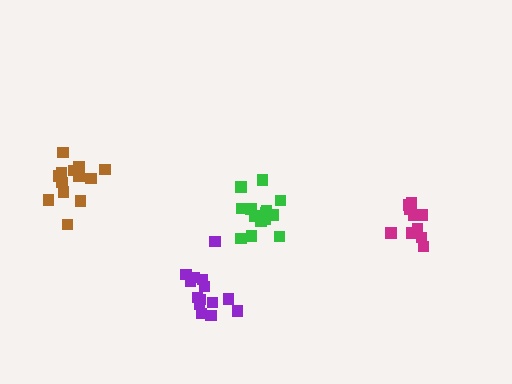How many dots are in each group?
Group 1: 14 dots, Group 2: 10 dots, Group 3: 14 dots, Group 4: 13 dots (51 total).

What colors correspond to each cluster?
The clusters are colored: green, magenta, purple, brown.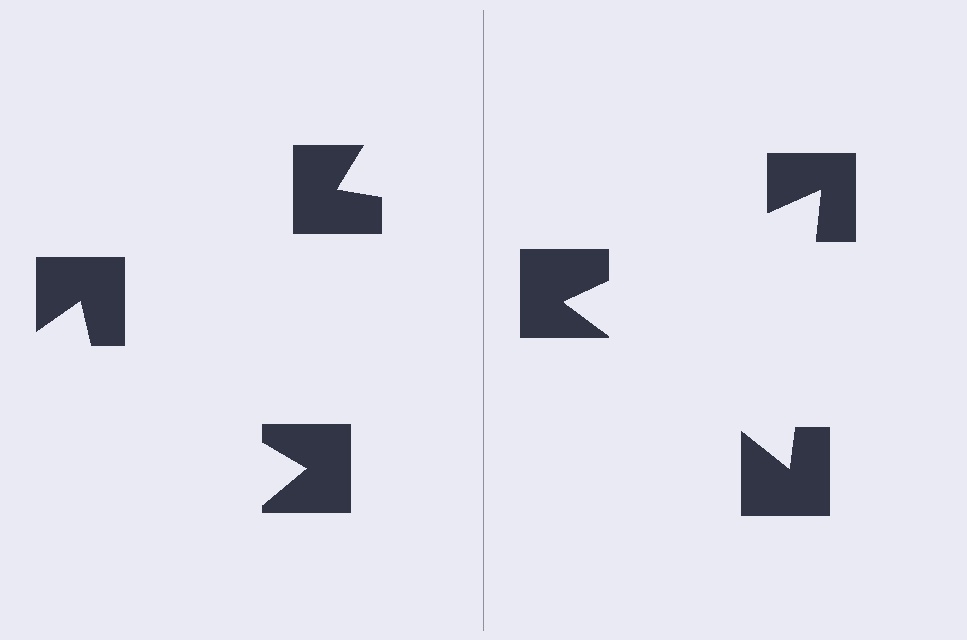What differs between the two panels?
The notched squares are positioned identically on both sides; only the wedge orientations differ. On the right they align to a triangle; on the left they are misaligned.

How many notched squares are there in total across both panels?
6 — 3 on each side.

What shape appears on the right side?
An illusory triangle.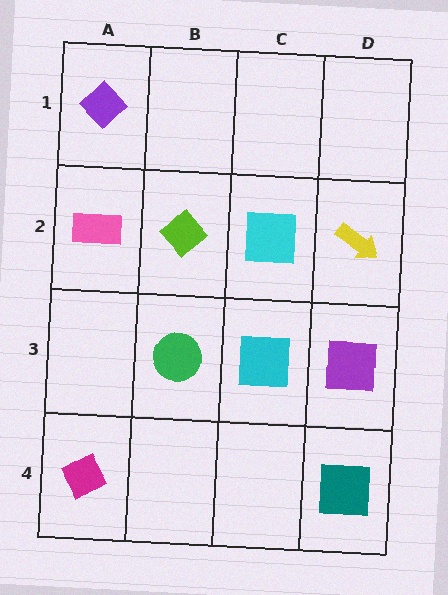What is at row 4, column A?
A magenta diamond.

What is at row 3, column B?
A green circle.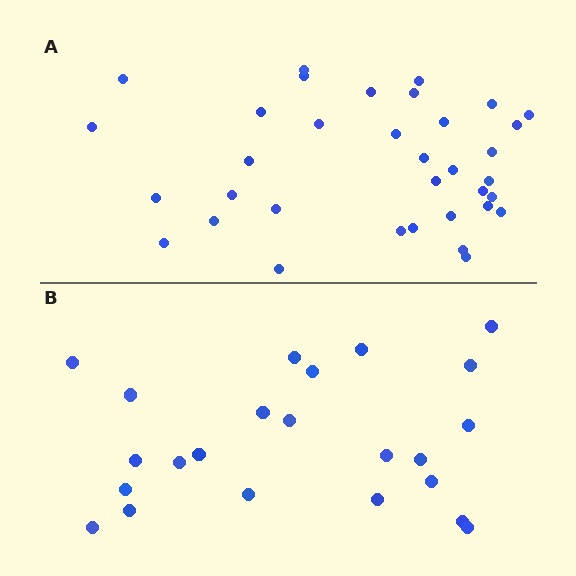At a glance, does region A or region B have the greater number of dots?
Region A (the top region) has more dots.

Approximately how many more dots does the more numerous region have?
Region A has roughly 12 or so more dots than region B.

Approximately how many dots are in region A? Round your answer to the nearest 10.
About 40 dots. (The exact count is 35, which rounds to 40.)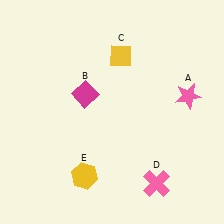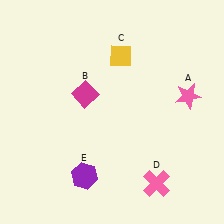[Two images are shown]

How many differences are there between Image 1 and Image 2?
There is 1 difference between the two images.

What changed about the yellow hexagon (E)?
In Image 1, E is yellow. In Image 2, it changed to purple.